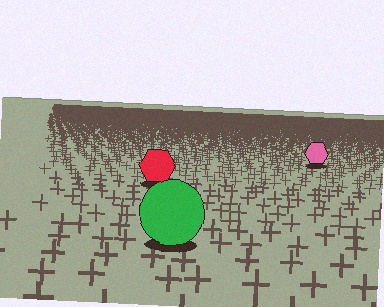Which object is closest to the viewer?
The green circle is closest. The texture marks near it are larger and more spread out.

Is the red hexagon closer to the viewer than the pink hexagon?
Yes. The red hexagon is closer — you can tell from the texture gradient: the ground texture is coarser near it.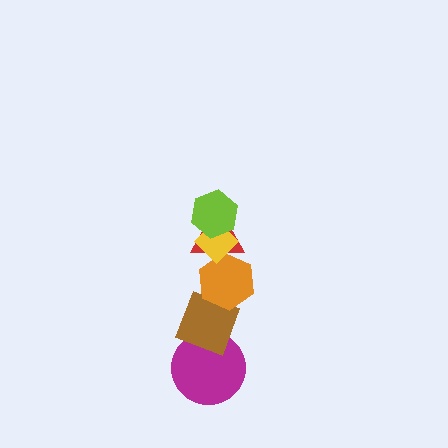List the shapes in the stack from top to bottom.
From top to bottom: the lime hexagon, the yellow diamond, the red triangle, the orange hexagon, the brown diamond, the magenta circle.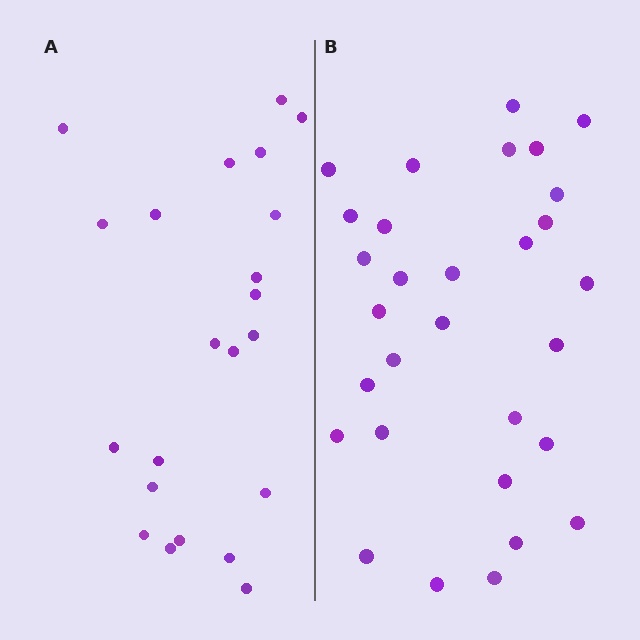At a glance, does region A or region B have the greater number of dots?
Region B (the right region) has more dots.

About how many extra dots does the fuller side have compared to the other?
Region B has roughly 8 or so more dots than region A.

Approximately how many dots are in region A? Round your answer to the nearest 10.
About 20 dots. (The exact count is 22, which rounds to 20.)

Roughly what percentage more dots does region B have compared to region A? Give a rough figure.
About 35% more.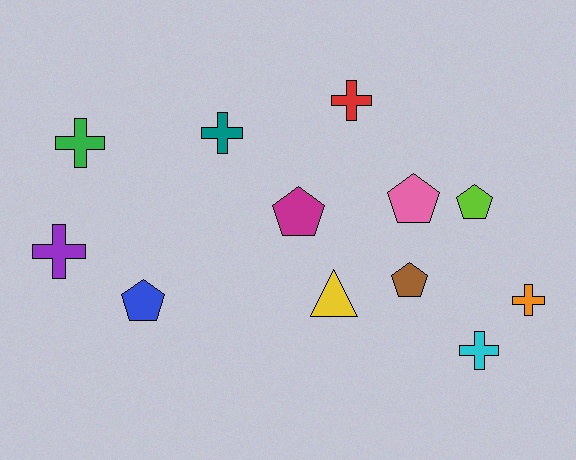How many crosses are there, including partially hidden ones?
There are 6 crosses.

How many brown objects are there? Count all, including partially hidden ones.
There is 1 brown object.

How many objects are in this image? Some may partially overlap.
There are 12 objects.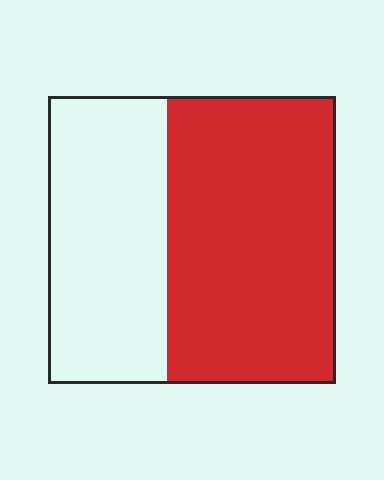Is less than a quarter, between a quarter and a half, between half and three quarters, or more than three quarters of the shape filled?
Between half and three quarters.